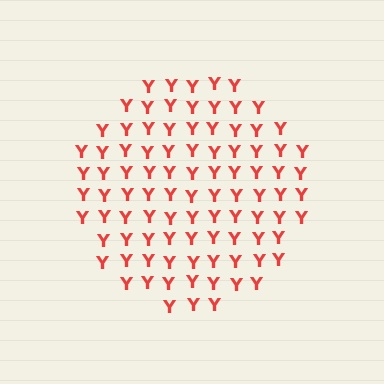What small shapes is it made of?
It is made of small letter Y's.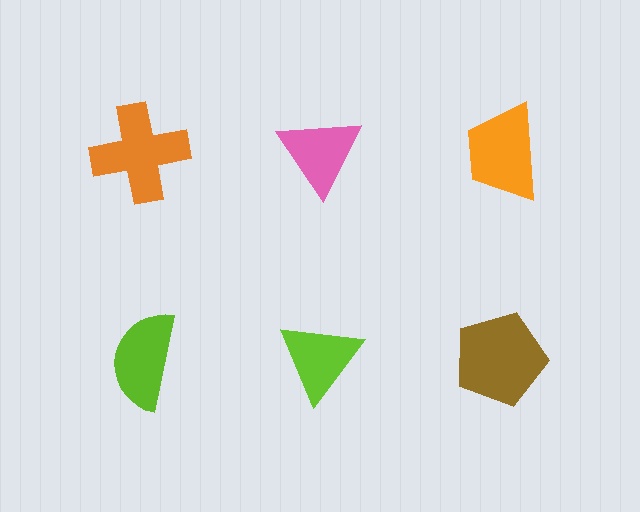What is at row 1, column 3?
An orange trapezoid.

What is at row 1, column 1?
An orange cross.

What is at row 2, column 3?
A brown pentagon.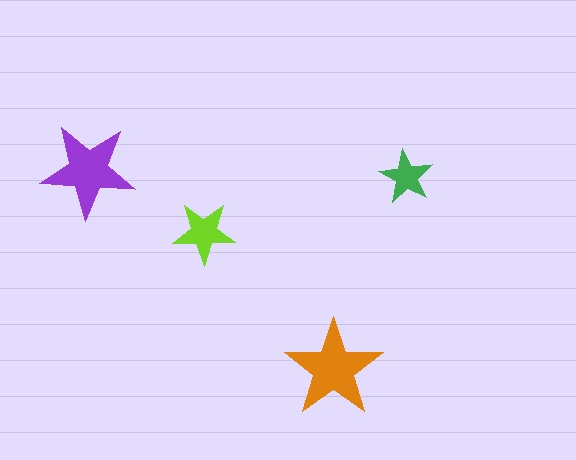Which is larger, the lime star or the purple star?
The purple one.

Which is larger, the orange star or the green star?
The orange one.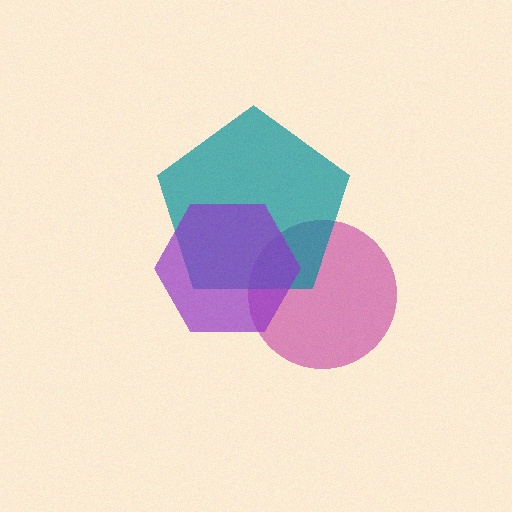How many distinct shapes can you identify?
There are 3 distinct shapes: a magenta circle, a teal pentagon, a purple hexagon.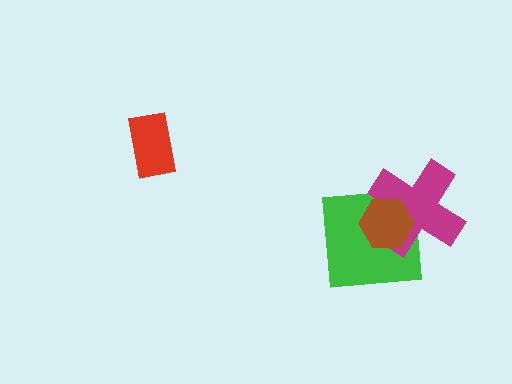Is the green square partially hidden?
Yes, it is partially covered by another shape.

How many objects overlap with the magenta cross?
2 objects overlap with the magenta cross.